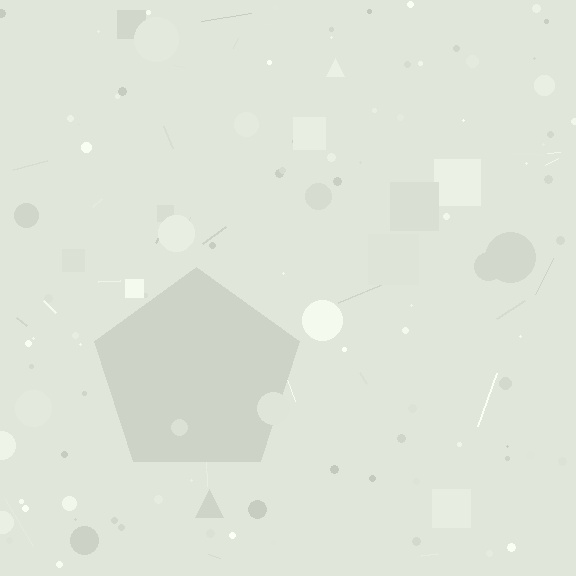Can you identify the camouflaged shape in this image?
The camouflaged shape is a pentagon.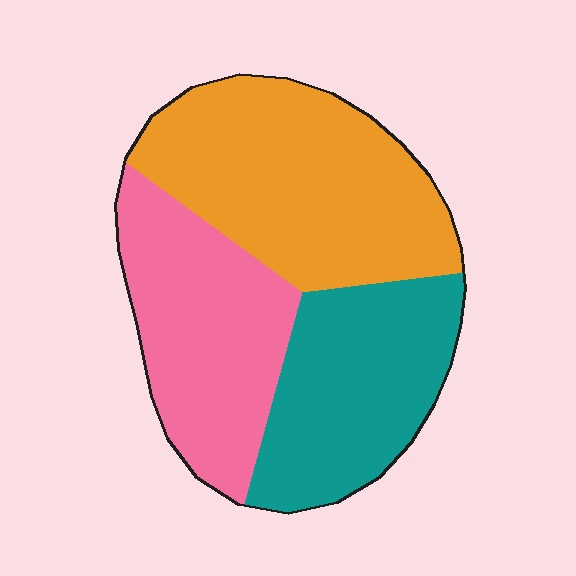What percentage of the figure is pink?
Pink covers 31% of the figure.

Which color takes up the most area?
Orange, at roughly 40%.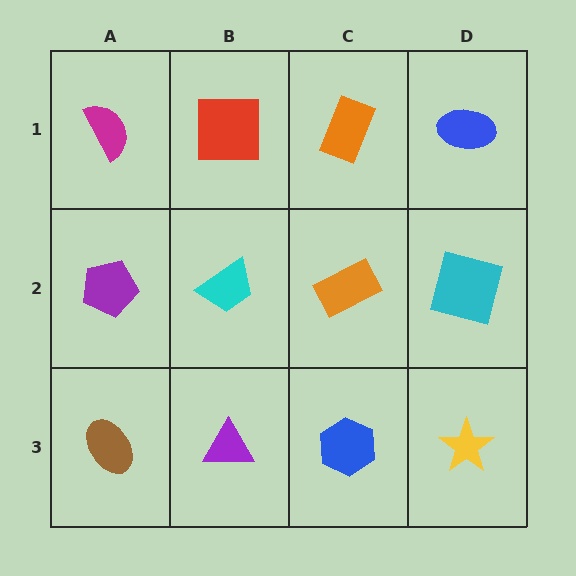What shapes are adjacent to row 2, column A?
A magenta semicircle (row 1, column A), a brown ellipse (row 3, column A), a cyan trapezoid (row 2, column B).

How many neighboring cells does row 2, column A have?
3.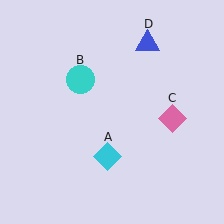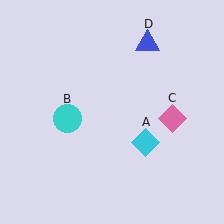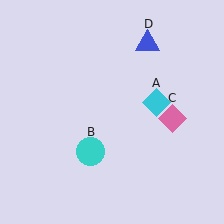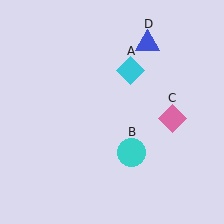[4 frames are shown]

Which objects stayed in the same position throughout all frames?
Pink diamond (object C) and blue triangle (object D) remained stationary.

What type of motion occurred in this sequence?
The cyan diamond (object A), cyan circle (object B) rotated counterclockwise around the center of the scene.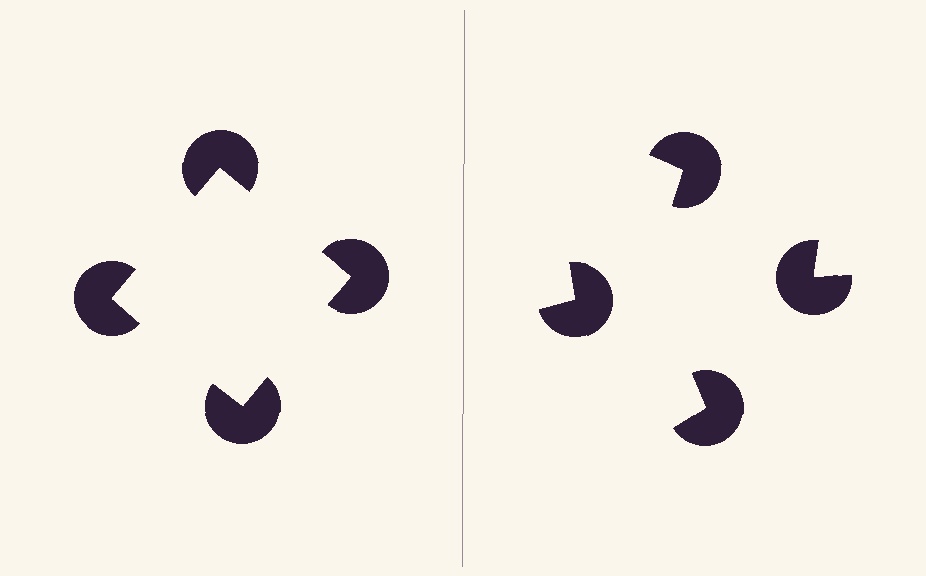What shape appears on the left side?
An illusory square.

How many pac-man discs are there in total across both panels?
8 — 4 on each side.